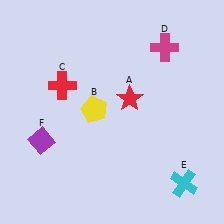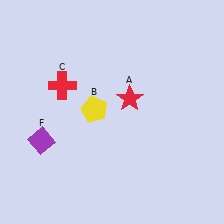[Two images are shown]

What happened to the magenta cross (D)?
The magenta cross (D) was removed in Image 2. It was in the top-right area of Image 1.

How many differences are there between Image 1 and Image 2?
There are 2 differences between the two images.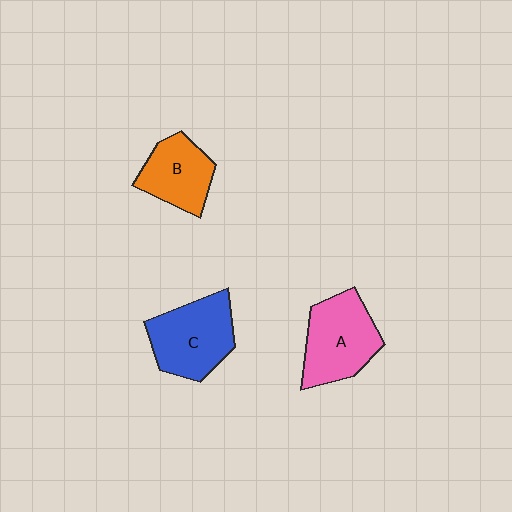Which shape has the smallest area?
Shape B (orange).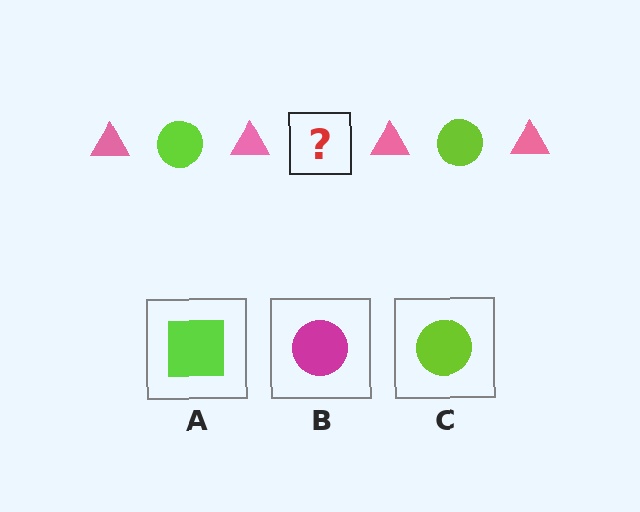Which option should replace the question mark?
Option C.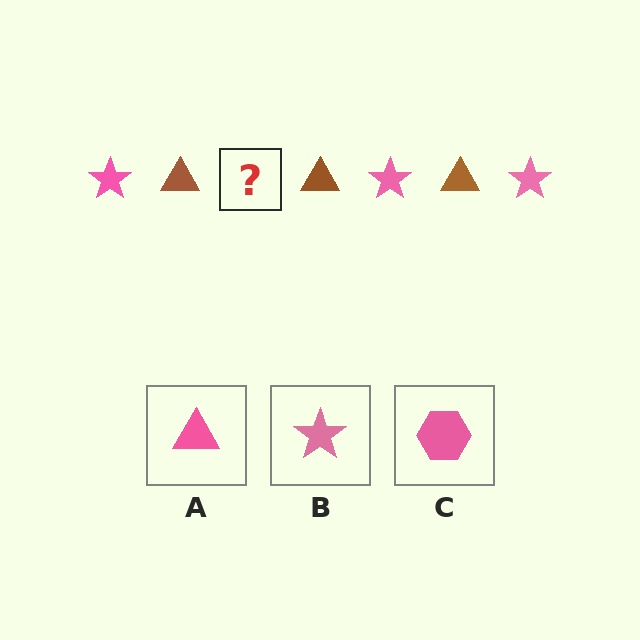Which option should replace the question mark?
Option B.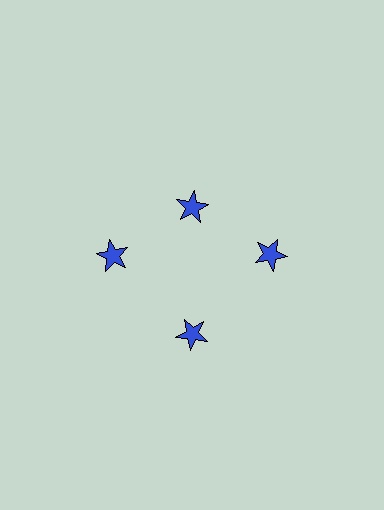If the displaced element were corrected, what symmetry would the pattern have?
It would have 4-fold rotational symmetry — the pattern would map onto itself every 90 degrees.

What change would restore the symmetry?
The symmetry would be restored by moving it outward, back onto the ring so that all 4 stars sit at equal angles and equal distance from the center.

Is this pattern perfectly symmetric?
No. The 4 blue stars are arranged in a ring, but one element near the 12 o'clock position is pulled inward toward the center, breaking the 4-fold rotational symmetry.